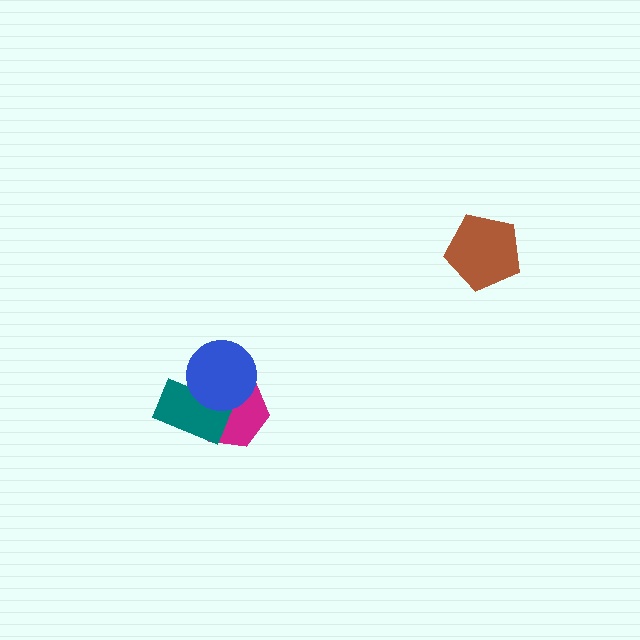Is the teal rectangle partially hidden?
Yes, it is partially covered by another shape.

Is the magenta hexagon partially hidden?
Yes, it is partially covered by another shape.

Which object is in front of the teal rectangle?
The blue circle is in front of the teal rectangle.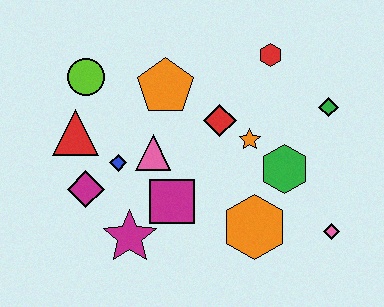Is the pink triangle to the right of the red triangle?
Yes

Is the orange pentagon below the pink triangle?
No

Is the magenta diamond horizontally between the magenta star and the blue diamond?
No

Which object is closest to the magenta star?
The magenta square is closest to the magenta star.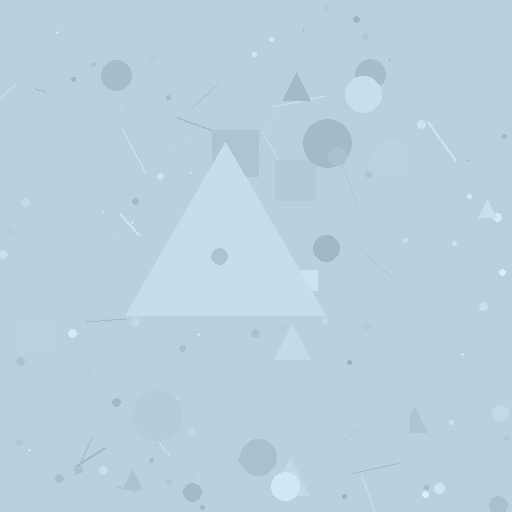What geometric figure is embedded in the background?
A triangle is embedded in the background.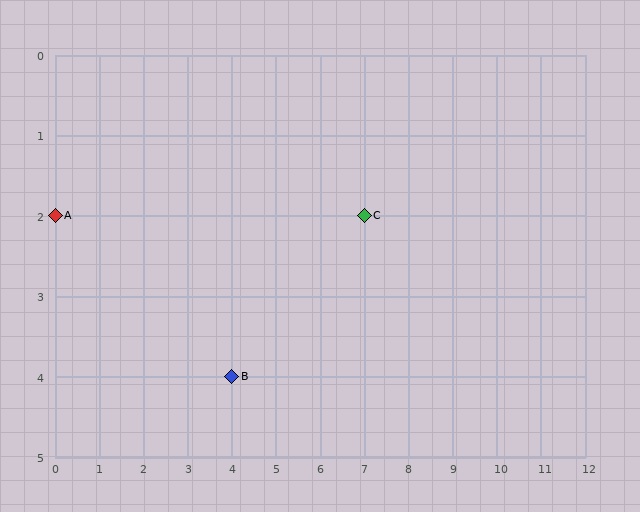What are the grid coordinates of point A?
Point A is at grid coordinates (0, 2).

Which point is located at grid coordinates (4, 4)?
Point B is at (4, 4).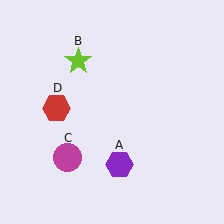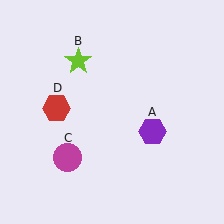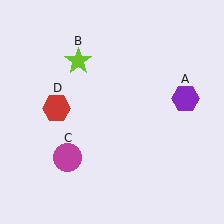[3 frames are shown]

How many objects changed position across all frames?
1 object changed position: purple hexagon (object A).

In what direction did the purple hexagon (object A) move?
The purple hexagon (object A) moved up and to the right.